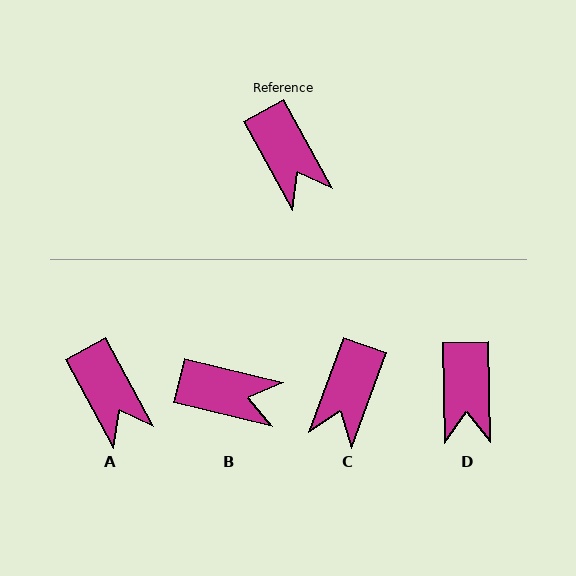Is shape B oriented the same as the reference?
No, it is off by about 47 degrees.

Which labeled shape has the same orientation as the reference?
A.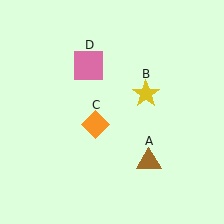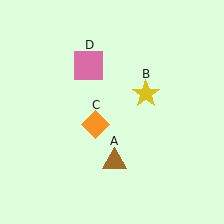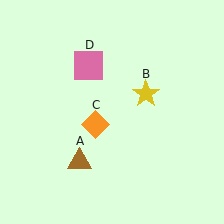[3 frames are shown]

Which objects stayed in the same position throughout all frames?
Yellow star (object B) and orange diamond (object C) and pink square (object D) remained stationary.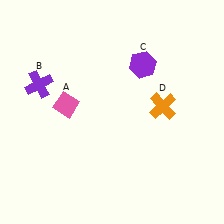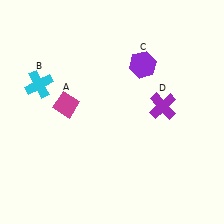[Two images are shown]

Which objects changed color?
A changed from pink to magenta. B changed from purple to cyan. D changed from orange to purple.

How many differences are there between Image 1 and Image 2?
There are 3 differences between the two images.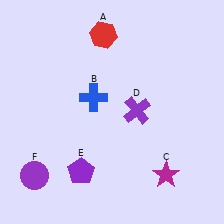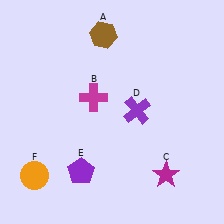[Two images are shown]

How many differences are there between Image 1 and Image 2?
There are 3 differences between the two images.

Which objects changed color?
A changed from red to brown. B changed from blue to magenta. F changed from purple to orange.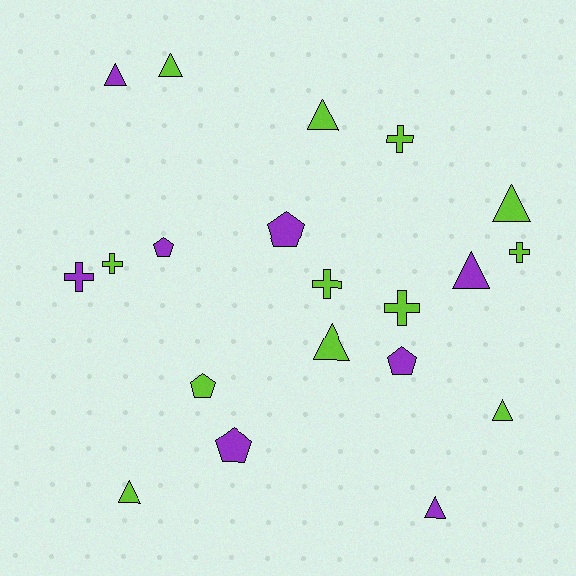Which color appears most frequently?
Lime, with 12 objects.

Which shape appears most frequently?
Triangle, with 9 objects.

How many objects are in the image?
There are 20 objects.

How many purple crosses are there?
There is 1 purple cross.